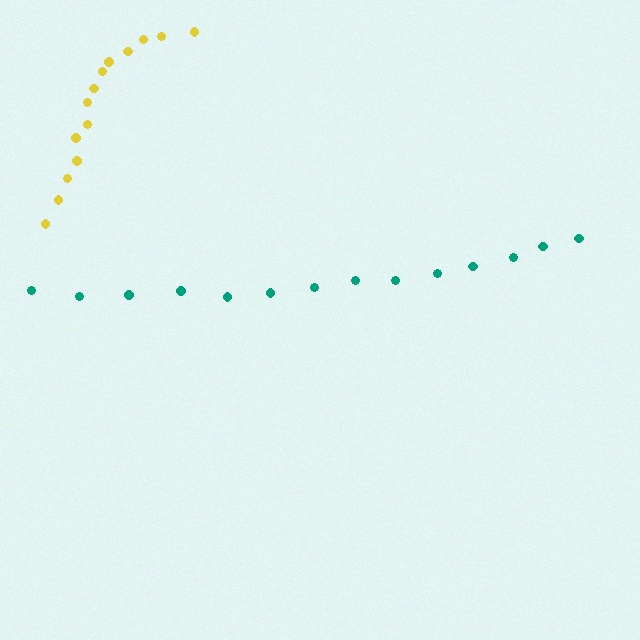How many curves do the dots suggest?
There are 2 distinct paths.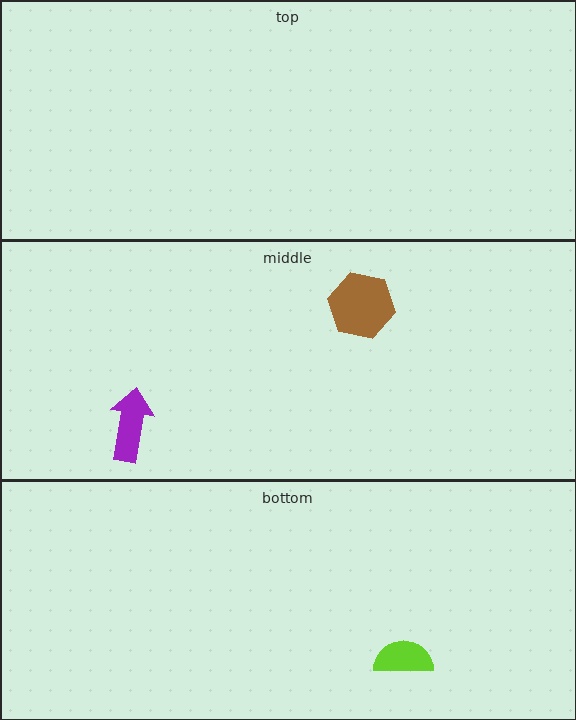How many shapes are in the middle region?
2.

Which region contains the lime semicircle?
The bottom region.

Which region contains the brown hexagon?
The middle region.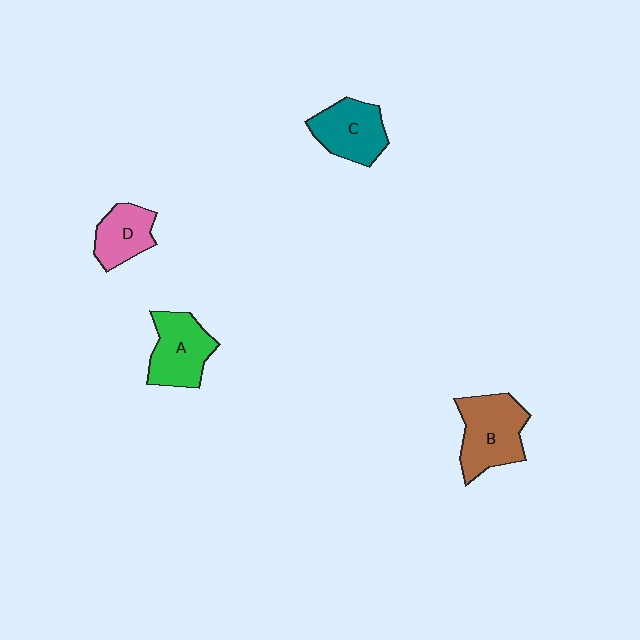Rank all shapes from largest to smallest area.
From largest to smallest: B (brown), A (green), C (teal), D (pink).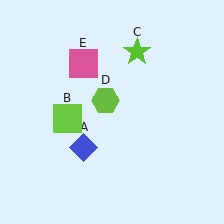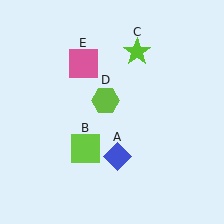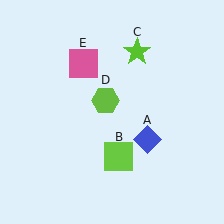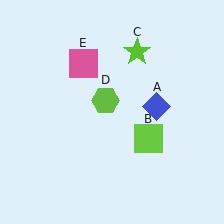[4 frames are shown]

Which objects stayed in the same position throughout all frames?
Lime star (object C) and lime hexagon (object D) and pink square (object E) remained stationary.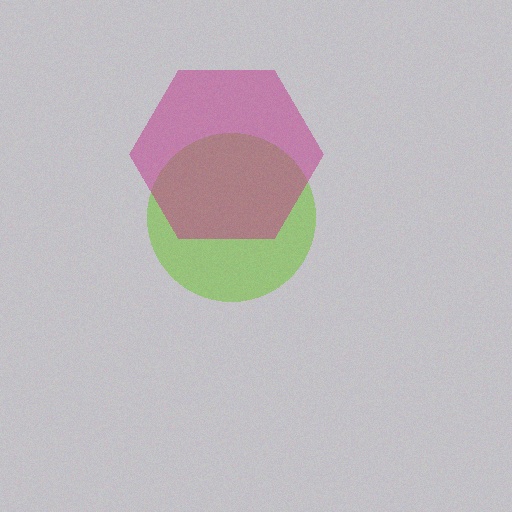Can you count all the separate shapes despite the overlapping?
Yes, there are 2 separate shapes.